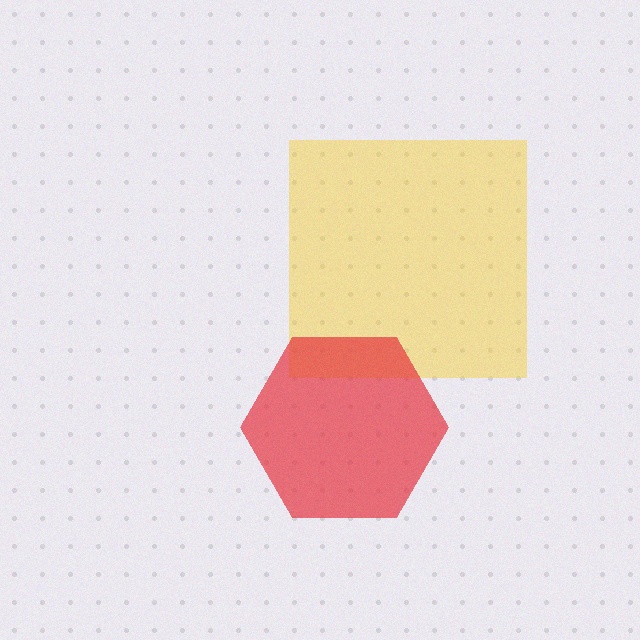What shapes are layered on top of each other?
The layered shapes are: a yellow square, a red hexagon.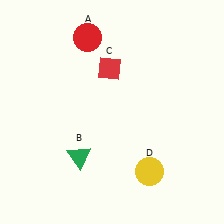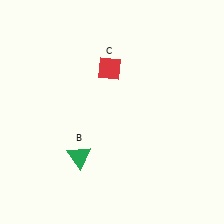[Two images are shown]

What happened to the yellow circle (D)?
The yellow circle (D) was removed in Image 2. It was in the bottom-right area of Image 1.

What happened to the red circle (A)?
The red circle (A) was removed in Image 2. It was in the top-left area of Image 1.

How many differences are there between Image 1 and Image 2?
There are 2 differences between the two images.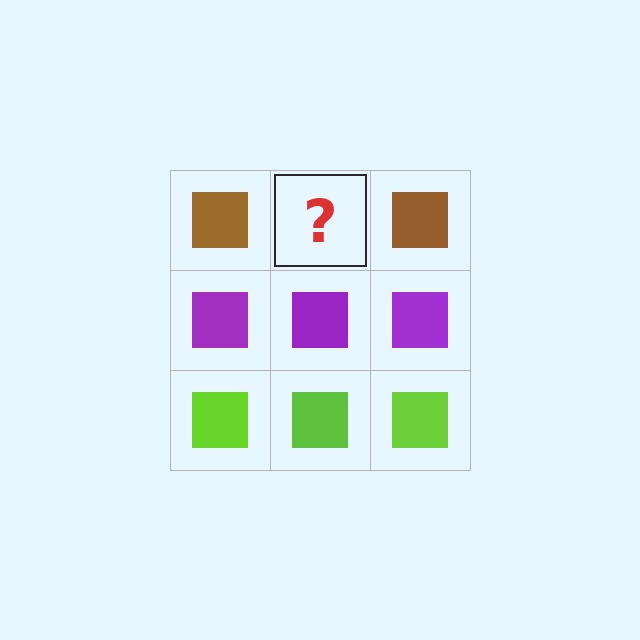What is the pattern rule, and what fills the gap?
The rule is that each row has a consistent color. The gap should be filled with a brown square.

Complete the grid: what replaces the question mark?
The question mark should be replaced with a brown square.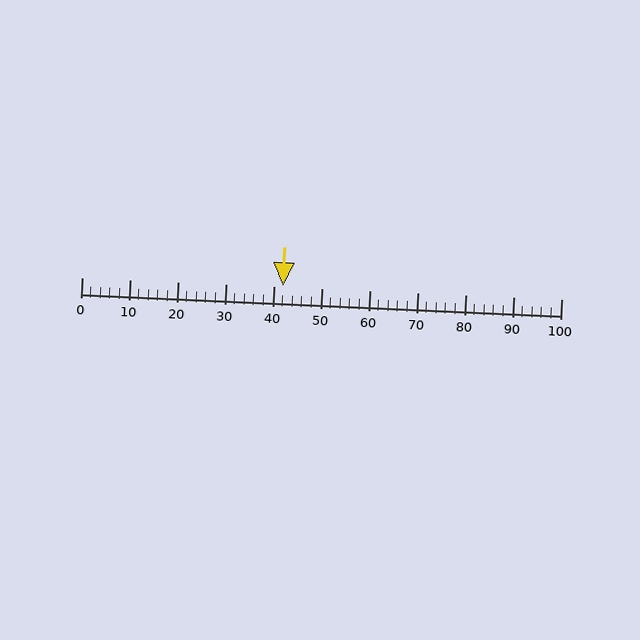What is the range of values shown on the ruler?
The ruler shows values from 0 to 100.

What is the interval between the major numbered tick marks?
The major tick marks are spaced 10 units apart.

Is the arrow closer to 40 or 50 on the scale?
The arrow is closer to 40.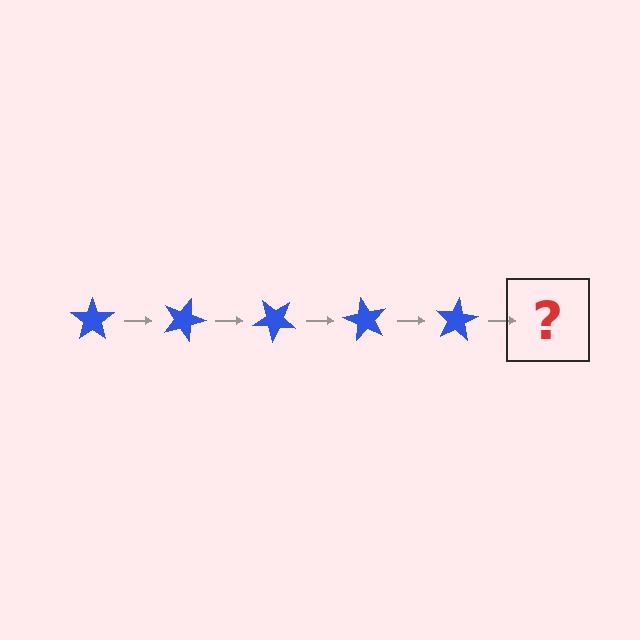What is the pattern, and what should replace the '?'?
The pattern is that the star rotates 20 degrees each step. The '?' should be a blue star rotated 100 degrees.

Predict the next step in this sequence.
The next step is a blue star rotated 100 degrees.